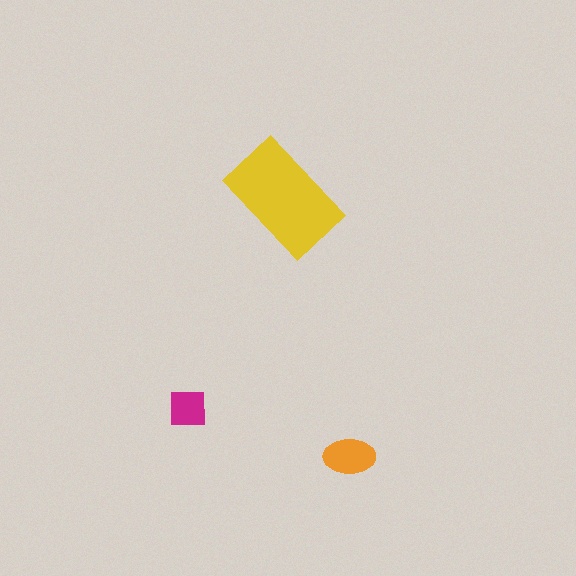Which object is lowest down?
The orange ellipse is bottommost.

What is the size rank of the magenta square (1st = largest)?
3rd.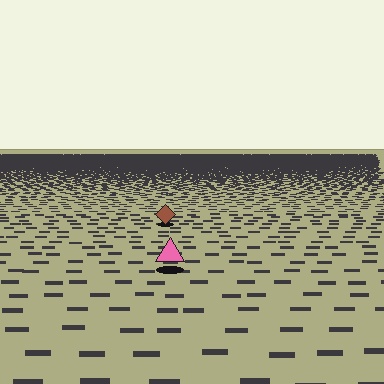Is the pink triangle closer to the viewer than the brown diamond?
Yes. The pink triangle is closer — you can tell from the texture gradient: the ground texture is coarser near it.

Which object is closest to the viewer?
The pink triangle is closest. The texture marks near it are larger and more spread out.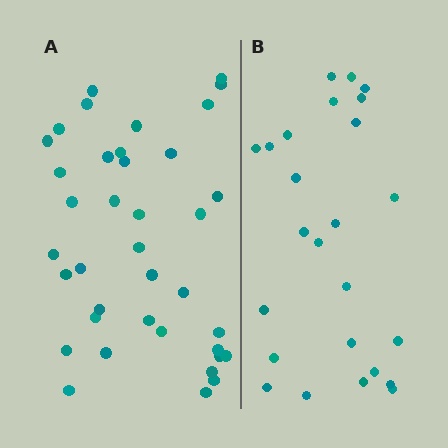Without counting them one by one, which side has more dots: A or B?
Region A (the left region) has more dots.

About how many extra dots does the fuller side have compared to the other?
Region A has approximately 15 more dots than region B.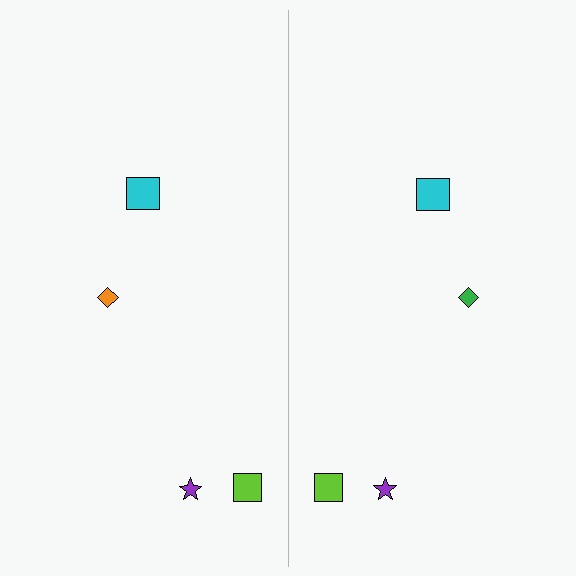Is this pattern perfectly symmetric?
No, the pattern is not perfectly symmetric. The green diamond on the right side breaks the symmetry — its mirror counterpart is orange.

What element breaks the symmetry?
The green diamond on the right side breaks the symmetry — its mirror counterpart is orange.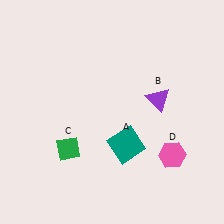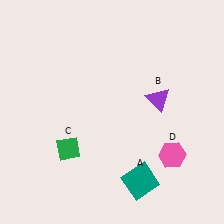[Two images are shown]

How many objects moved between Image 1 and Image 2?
1 object moved between the two images.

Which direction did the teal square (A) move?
The teal square (A) moved down.